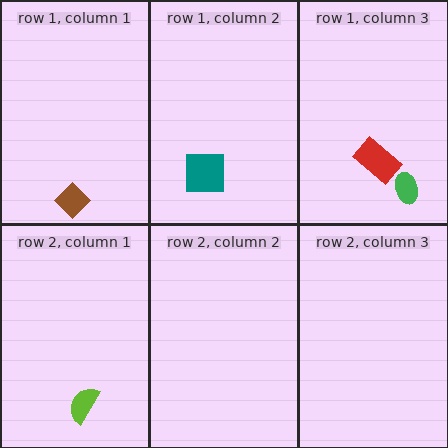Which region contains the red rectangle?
The row 1, column 3 region.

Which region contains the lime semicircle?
The row 2, column 1 region.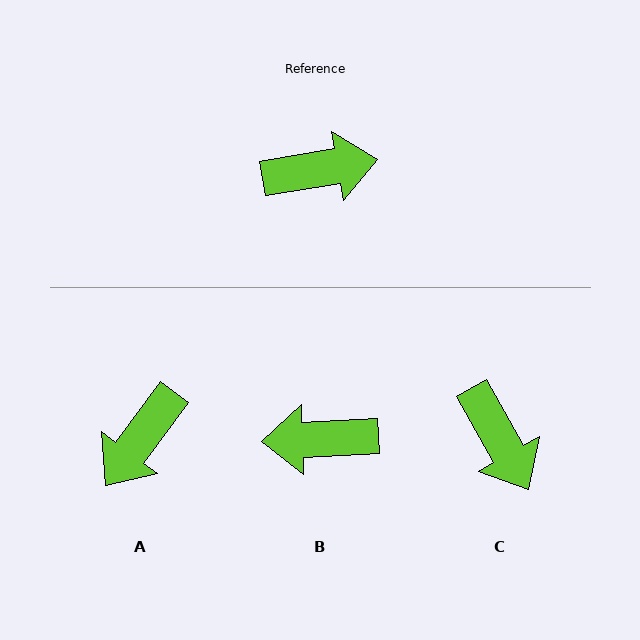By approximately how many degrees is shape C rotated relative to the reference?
Approximately 70 degrees clockwise.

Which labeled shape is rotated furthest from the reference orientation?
B, about 173 degrees away.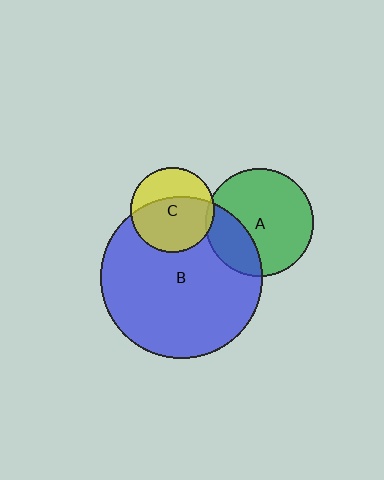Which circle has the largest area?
Circle B (blue).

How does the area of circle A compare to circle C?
Approximately 1.6 times.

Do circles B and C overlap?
Yes.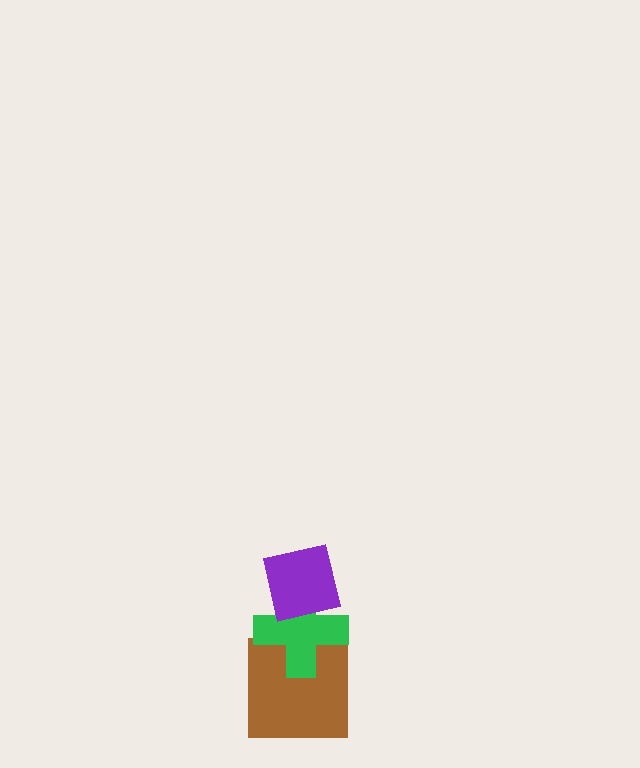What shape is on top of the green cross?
The purple square is on top of the green cross.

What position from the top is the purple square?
The purple square is 1st from the top.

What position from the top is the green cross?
The green cross is 2nd from the top.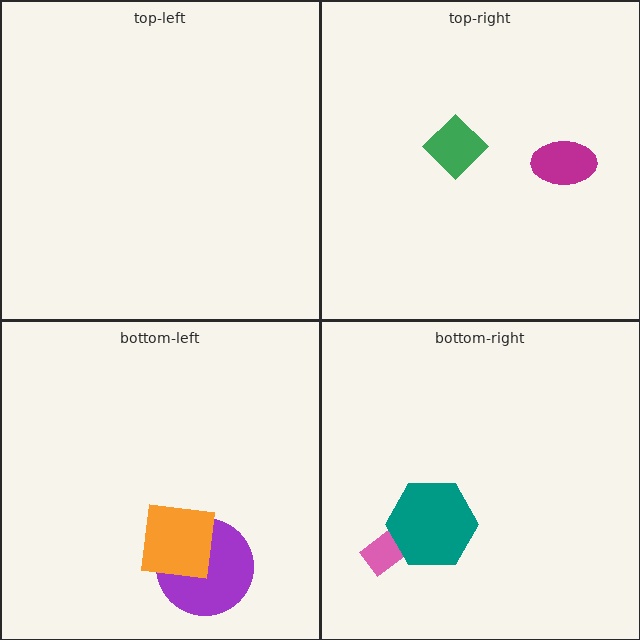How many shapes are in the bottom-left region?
2.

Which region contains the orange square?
The bottom-left region.